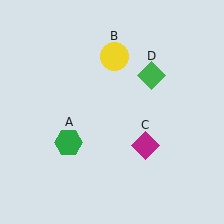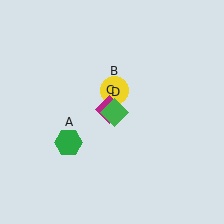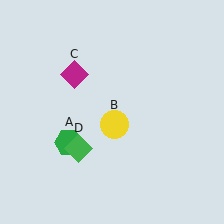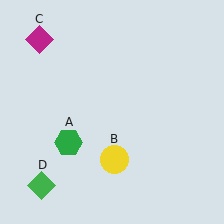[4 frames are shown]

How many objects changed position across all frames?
3 objects changed position: yellow circle (object B), magenta diamond (object C), green diamond (object D).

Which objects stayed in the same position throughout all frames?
Green hexagon (object A) remained stationary.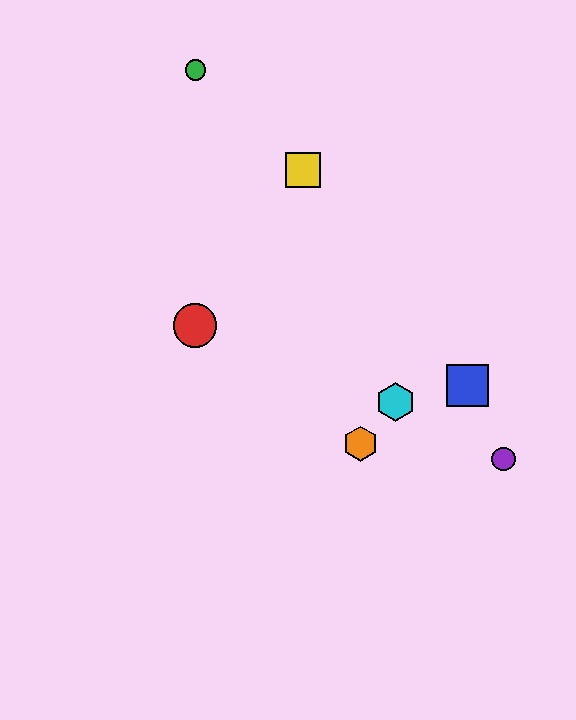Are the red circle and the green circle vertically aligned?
Yes, both are at x≈195.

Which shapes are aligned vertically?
The red circle, the green circle are aligned vertically.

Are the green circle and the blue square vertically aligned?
No, the green circle is at x≈195 and the blue square is at x≈467.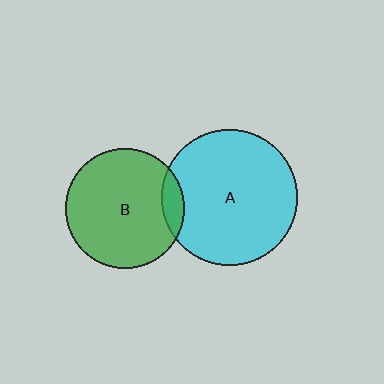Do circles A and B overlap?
Yes.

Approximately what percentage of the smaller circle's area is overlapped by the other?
Approximately 10%.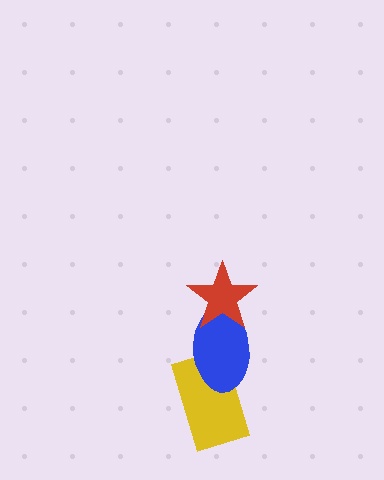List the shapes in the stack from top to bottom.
From top to bottom: the red star, the blue ellipse, the yellow rectangle.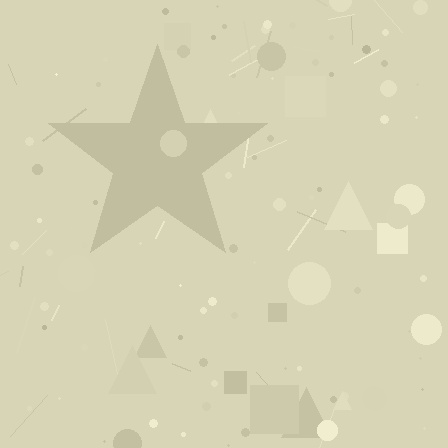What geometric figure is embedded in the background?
A star is embedded in the background.